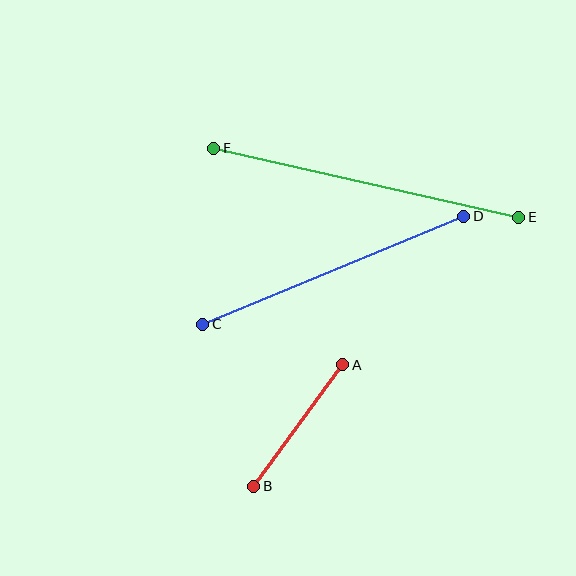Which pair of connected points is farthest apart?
Points E and F are farthest apart.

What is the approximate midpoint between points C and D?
The midpoint is at approximately (333, 270) pixels.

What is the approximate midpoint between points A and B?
The midpoint is at approximately (298, 426) pixels.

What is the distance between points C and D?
The distance is approximately 282 pixels.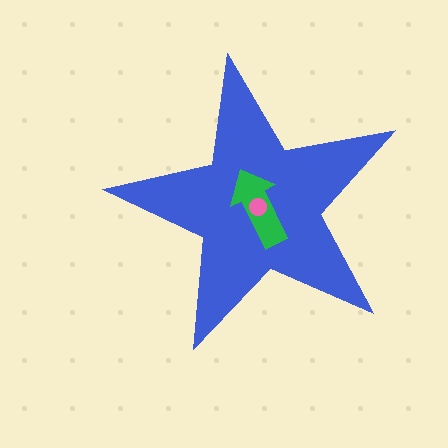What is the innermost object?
The pink circle.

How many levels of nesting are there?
3.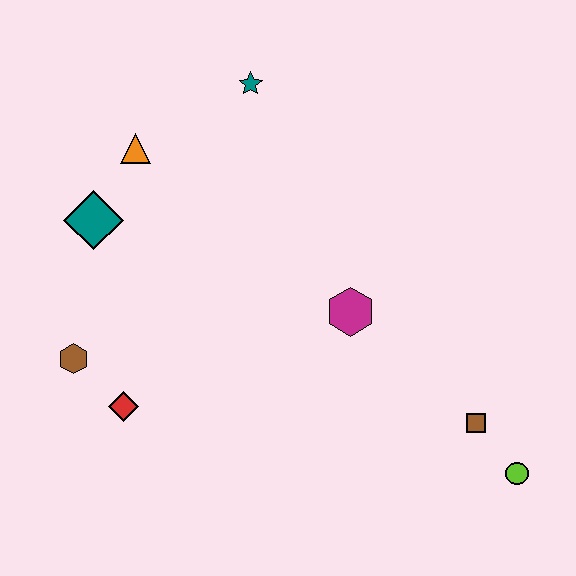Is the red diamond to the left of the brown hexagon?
No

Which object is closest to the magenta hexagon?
The brown square is closest to the magenta hexagon.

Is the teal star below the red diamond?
No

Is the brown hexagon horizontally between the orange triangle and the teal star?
No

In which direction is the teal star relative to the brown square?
The teal star is above the brown square.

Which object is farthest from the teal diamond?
The lime circle is farthest from the teal diamond.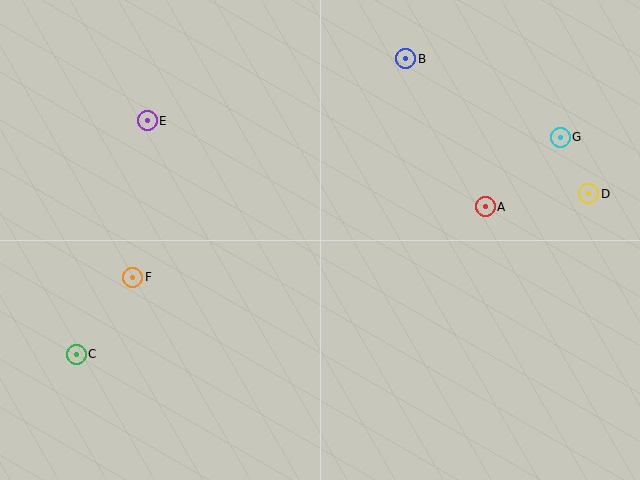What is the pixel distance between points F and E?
The distance between F and E is 157 pixels.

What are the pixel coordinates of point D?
Point D is at (589, 194).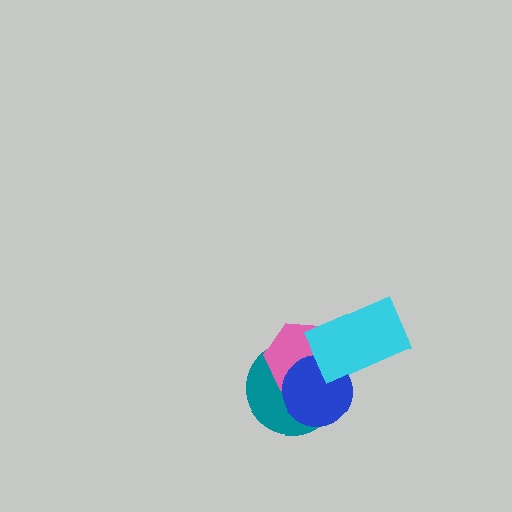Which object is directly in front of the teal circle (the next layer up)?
The pink hexagon is directly in front of the teal circle.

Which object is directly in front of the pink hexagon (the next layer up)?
The blue circle is directly in front of the pink hexagon.